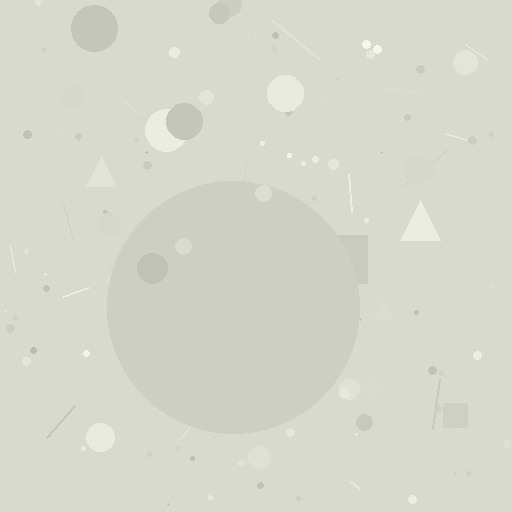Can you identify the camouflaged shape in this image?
The camouflaged shape is a circle.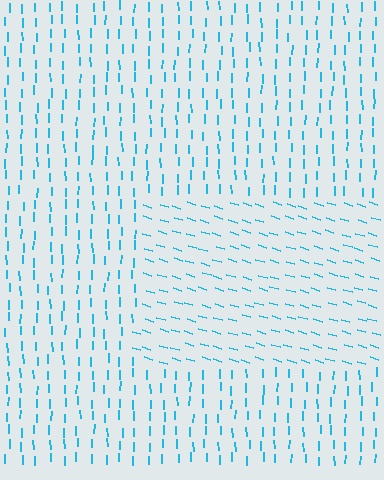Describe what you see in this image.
The image is filled with small cyan line segments. A rectangle region in the image has lines oriented differently from the surrounding lines, creating a visible texture boundary.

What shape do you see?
I see a rectangle.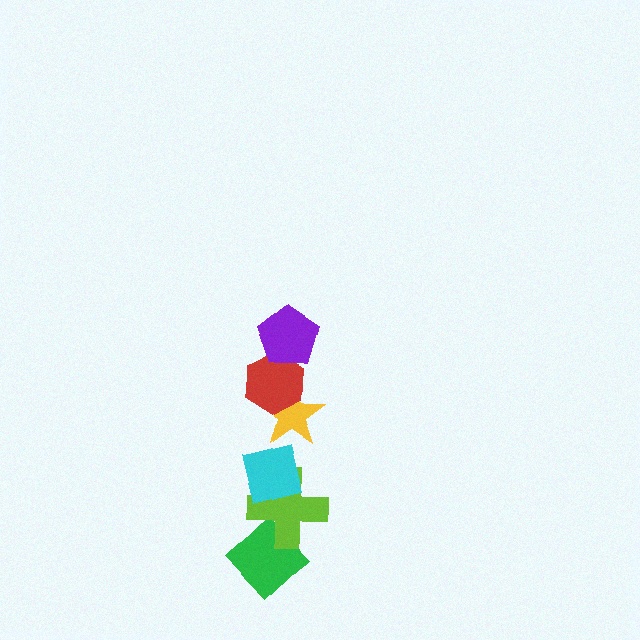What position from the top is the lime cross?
The lime cross is 5th from the top.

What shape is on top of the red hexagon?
The purple pentagon is on top of the red hexagon.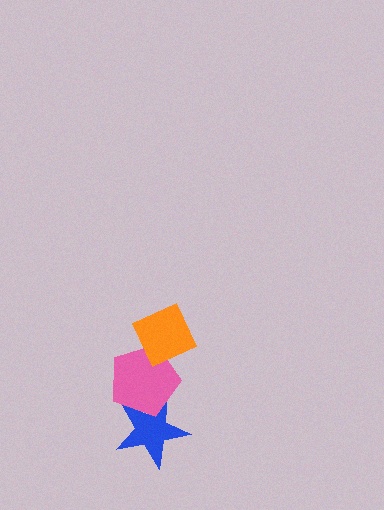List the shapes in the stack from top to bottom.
From top to bottom: the orange diamond, the pink pentagon, the blue star.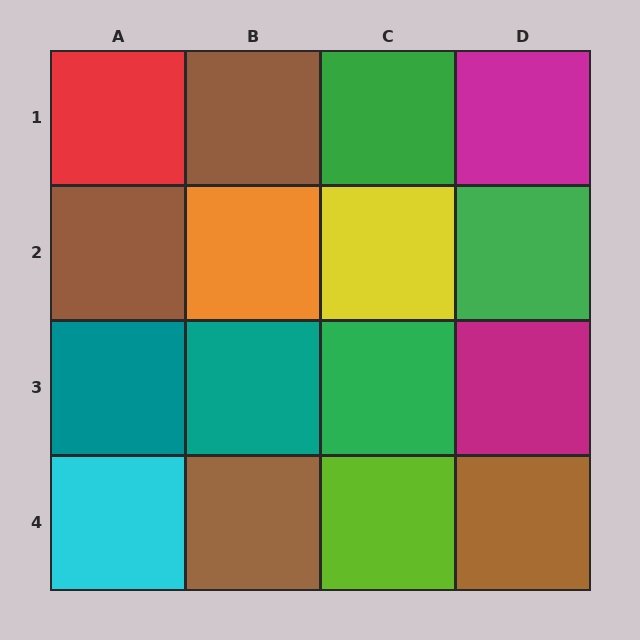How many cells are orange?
1 cell is orange.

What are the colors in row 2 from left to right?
Brown, orange, yellow, green.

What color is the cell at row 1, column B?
Brown.